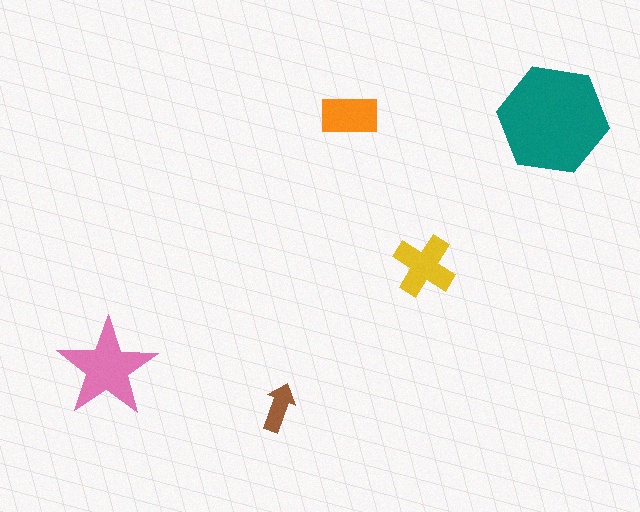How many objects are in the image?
There are 5 objects in the image.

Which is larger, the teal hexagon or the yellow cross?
The teal hexagon.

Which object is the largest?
The teal hexagon.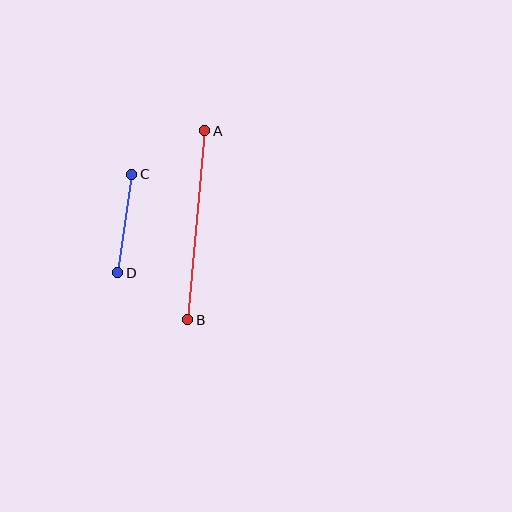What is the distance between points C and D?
The distance is approximately 99 pixels.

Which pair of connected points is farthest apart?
Points A and B are farthest apart.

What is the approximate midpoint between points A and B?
The midpoint is at approximately (196, 225) pixels.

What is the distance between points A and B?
The distance is approximately 190 pixels.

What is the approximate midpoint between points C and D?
The midpoint is at approximately (125, 223) pixels.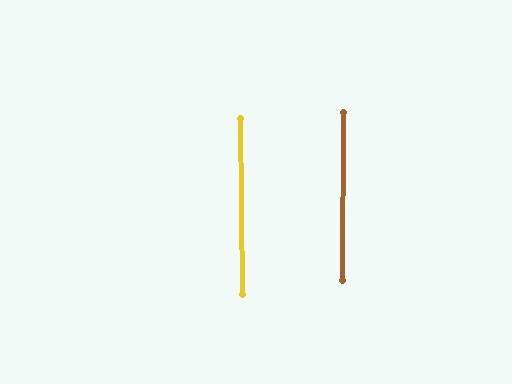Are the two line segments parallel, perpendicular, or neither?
Parallel — their directions differ by only 0.8°.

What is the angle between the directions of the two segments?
Approximately 1 degree.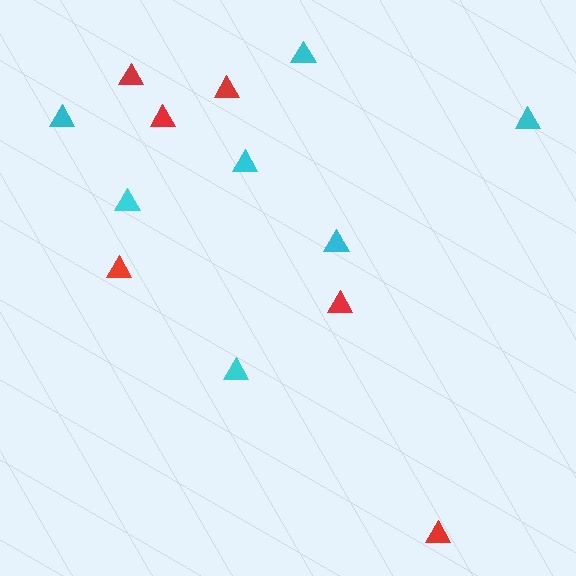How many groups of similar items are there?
There are 2 groups: one group of cyan triangles (7) and one group of red triangles (6).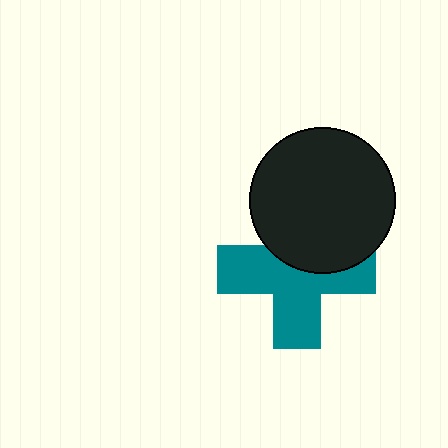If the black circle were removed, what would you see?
You would see the complete teal cross.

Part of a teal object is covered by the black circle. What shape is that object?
It is a cross.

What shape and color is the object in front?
The object in front is a black circle.